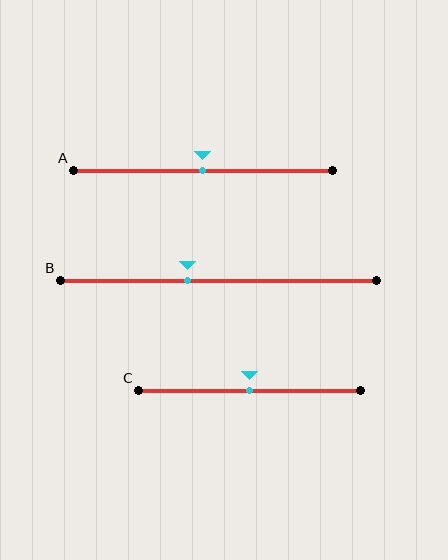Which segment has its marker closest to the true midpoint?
Segment A has its marker closest to the true midpoint.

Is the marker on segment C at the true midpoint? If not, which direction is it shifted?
Yes, the marker on segment C is at the true midpoint.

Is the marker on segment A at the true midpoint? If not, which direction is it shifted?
Yes, the marker on segment A is at the true midpoint.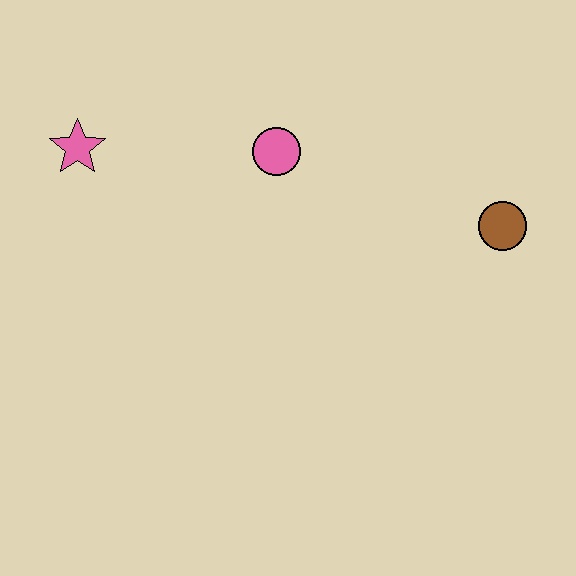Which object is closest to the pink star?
The pink circle is closest to the pink star.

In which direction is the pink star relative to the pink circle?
The pink star is to the left of the pink circle.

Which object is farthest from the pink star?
The brown circle is farthest from the pink star.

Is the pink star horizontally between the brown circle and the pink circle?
No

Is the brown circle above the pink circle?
No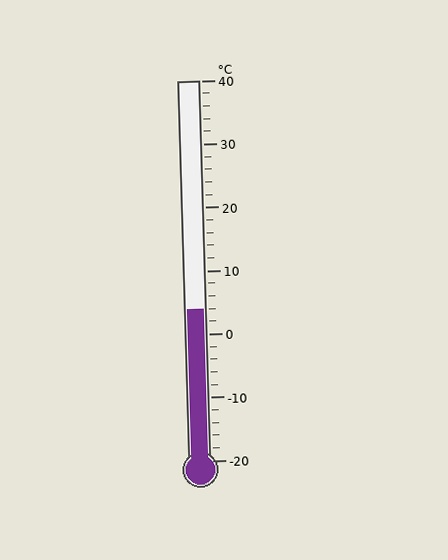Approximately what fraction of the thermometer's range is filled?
The thermometer is filled to approximately 40% of its range.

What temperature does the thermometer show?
The thermometer shows approximately 4°C.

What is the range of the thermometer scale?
The thermometer scale ranges from -20°C to 40°C.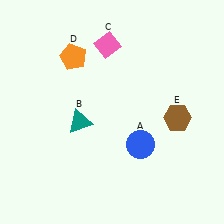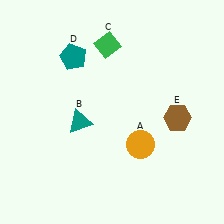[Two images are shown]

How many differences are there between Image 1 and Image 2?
There are 3 differences between the two images.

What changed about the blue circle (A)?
In Image 1, A is blue. In Image 2, it changed to orange.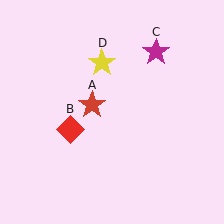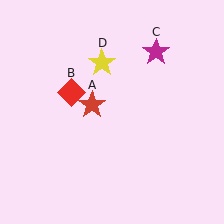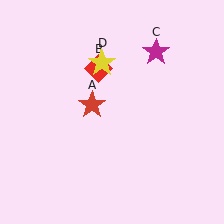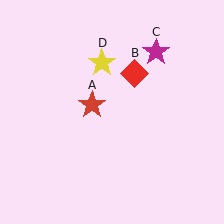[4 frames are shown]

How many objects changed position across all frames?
1 object changed position: red diamond (object B).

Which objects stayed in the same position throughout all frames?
Red star (object A) and magenta star (object C) and yellow star (object D) remained stationary.